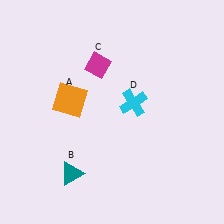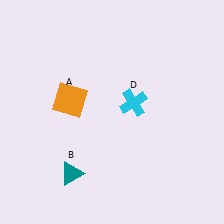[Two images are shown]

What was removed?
The magenta diamond (C) was removed in Image 2.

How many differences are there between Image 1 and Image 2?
There is 1 difference between the two images.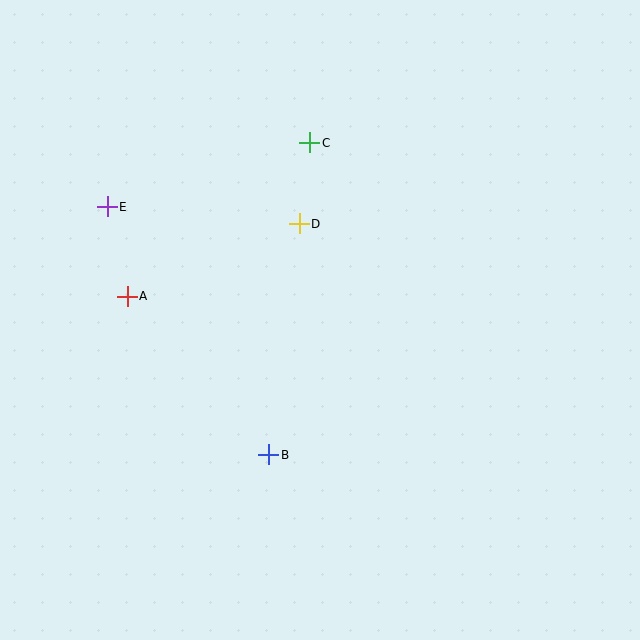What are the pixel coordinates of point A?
Point A is at (127, 296).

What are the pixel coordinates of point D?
Point D is at (299, 224).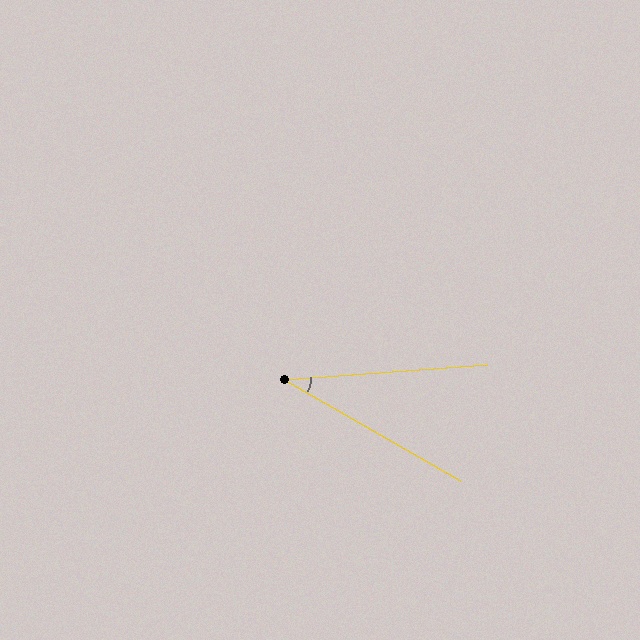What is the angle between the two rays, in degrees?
Approximately 34 degrees.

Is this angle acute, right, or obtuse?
It is acute.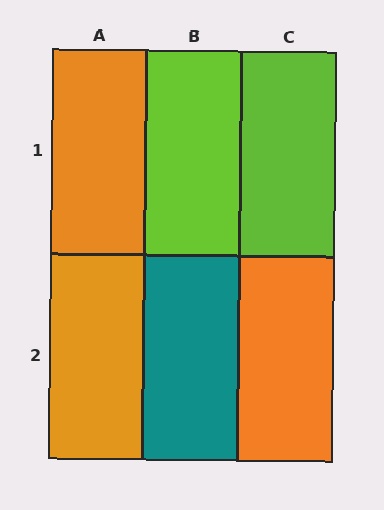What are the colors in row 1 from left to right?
Orange, lime, lime.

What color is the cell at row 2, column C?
Orange.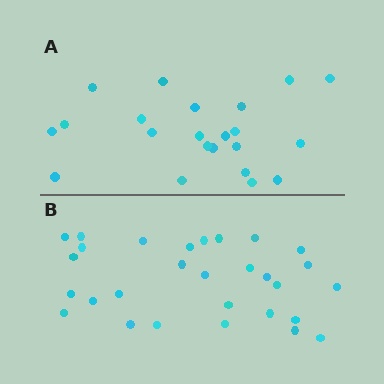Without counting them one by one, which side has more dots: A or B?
Region B (the bottom region) has more dots.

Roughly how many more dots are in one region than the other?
Region B has roughly 8 or so more dots than region A.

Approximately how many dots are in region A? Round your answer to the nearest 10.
About 20 dots. (The exact count is 22, which rounds to 20.)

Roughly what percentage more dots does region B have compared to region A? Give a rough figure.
About 30% more.